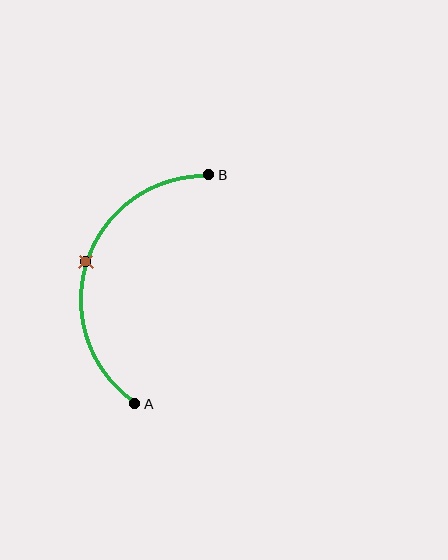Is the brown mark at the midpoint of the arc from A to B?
Yes. The brown mark lies on the arc at equal arc-length from both A and B — it is the arc midpoint.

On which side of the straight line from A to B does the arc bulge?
The arc bulges to the left of the straight line connecting A and B.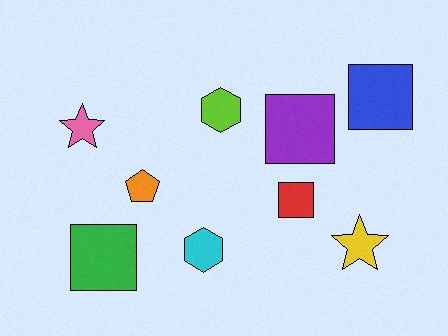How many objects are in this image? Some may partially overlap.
There are 9 objects.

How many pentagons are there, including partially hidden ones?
There is 1 pentagon.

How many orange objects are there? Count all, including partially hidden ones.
There is 1 orange object.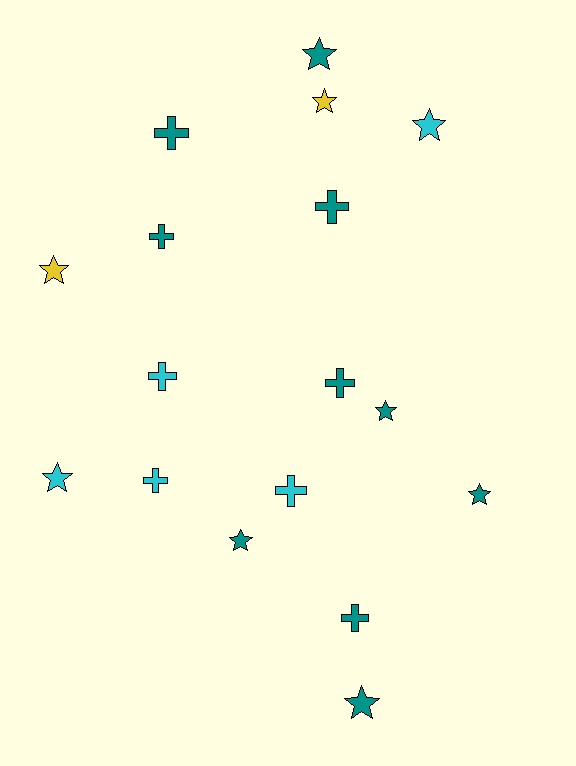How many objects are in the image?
There are 17 objects.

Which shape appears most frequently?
Star, with 9 objects.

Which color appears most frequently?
Teal, with 10 objects.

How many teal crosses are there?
There are 5 teal crosses.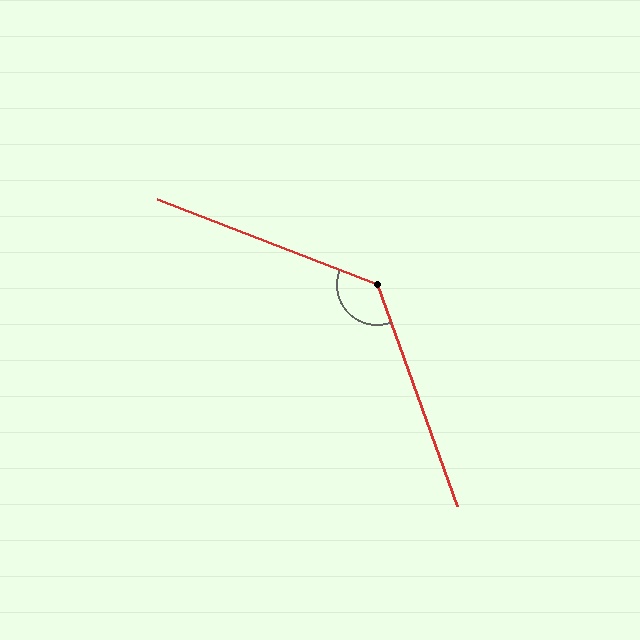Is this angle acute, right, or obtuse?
It is obtuse.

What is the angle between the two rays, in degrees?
Approximately 131 degrees.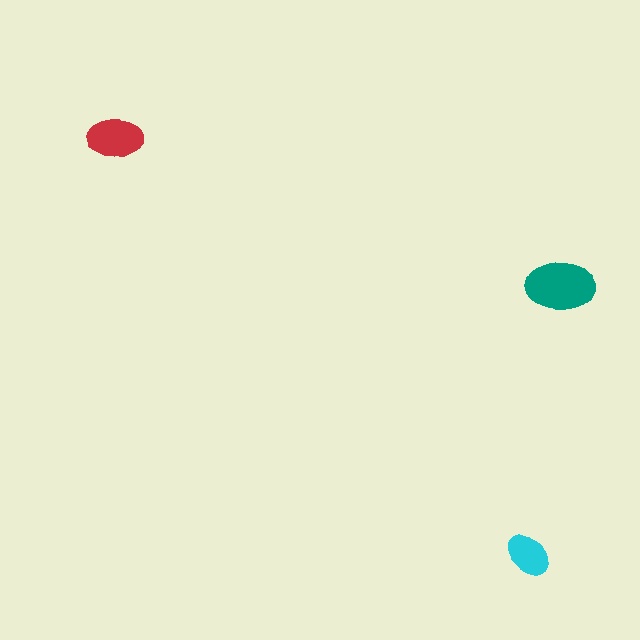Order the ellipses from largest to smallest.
the teal one, the red one, the cyan one.